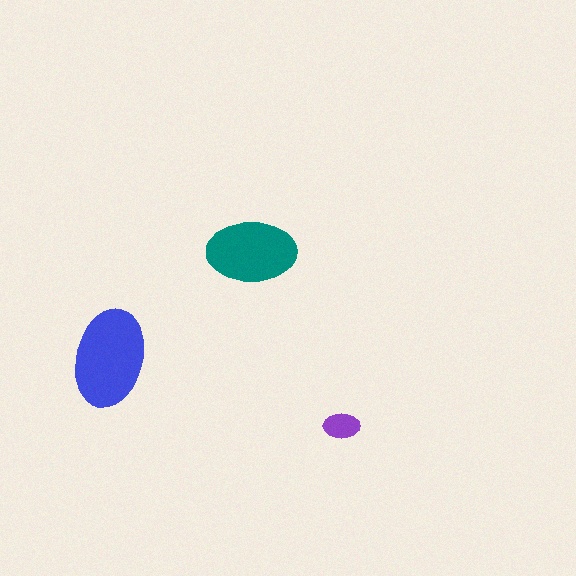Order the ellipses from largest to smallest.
the blue one, the teal one, the purple one.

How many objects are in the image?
There are 3 objects in the image.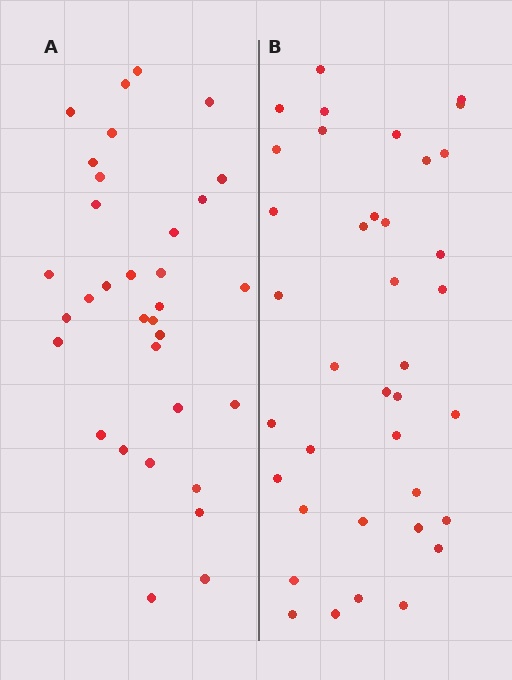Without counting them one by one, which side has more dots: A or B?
Region B (the right region) has more dots.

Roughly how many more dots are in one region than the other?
Region B has about 5 more dots than region A.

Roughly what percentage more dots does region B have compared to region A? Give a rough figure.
About 15% more.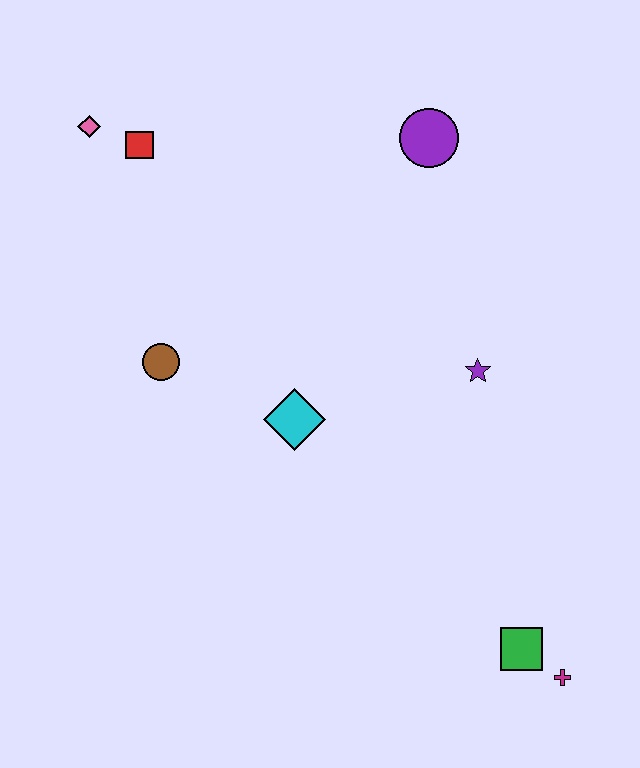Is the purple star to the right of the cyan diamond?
Yes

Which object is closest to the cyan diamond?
The brown circle is closest to the cyan diamond.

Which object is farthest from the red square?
The magenta cross is farthest from the red square.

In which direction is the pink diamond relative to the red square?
The pink diamond is to the left of the red square.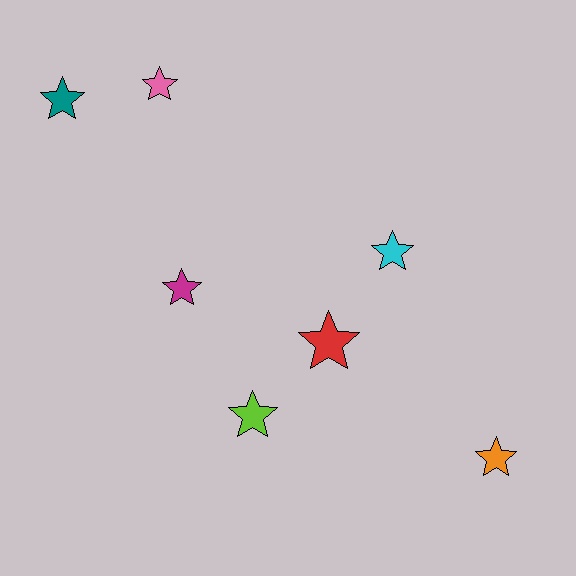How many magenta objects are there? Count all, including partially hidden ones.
There is 1 magenta object.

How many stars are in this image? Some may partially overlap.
There are 7 stars.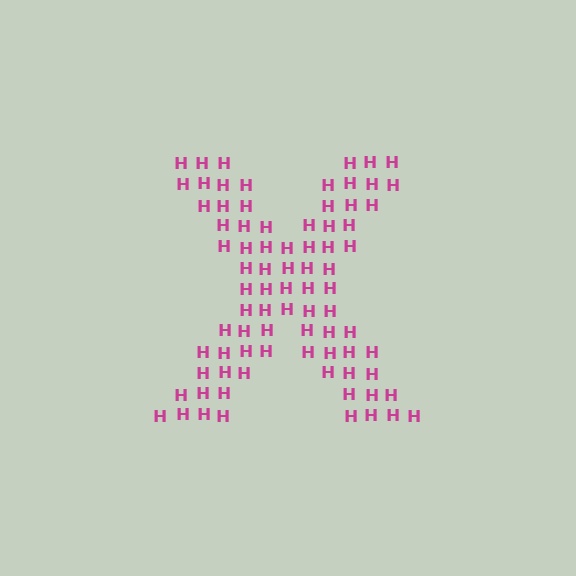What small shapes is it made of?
It is made of small letter H's.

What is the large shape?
The large shape is the letter X.